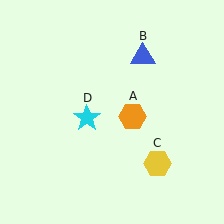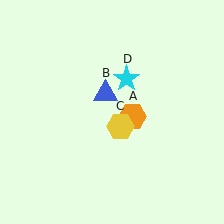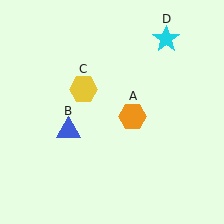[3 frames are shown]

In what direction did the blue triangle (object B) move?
The blue triangle (object B) moved down and to the left.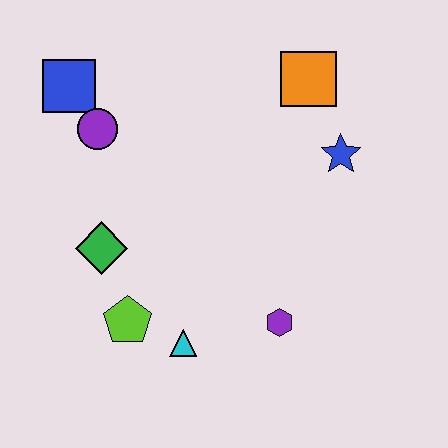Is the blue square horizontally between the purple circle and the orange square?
No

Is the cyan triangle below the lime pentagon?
Yes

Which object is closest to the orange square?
The blue star is closest to the orange square.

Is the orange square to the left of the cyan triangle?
No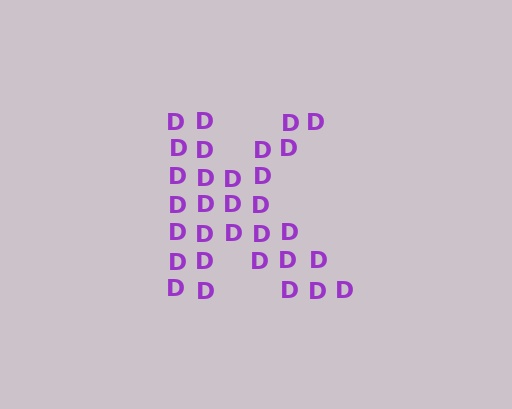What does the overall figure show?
The overall figure shows the letter K.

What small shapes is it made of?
It is made of small letter D's.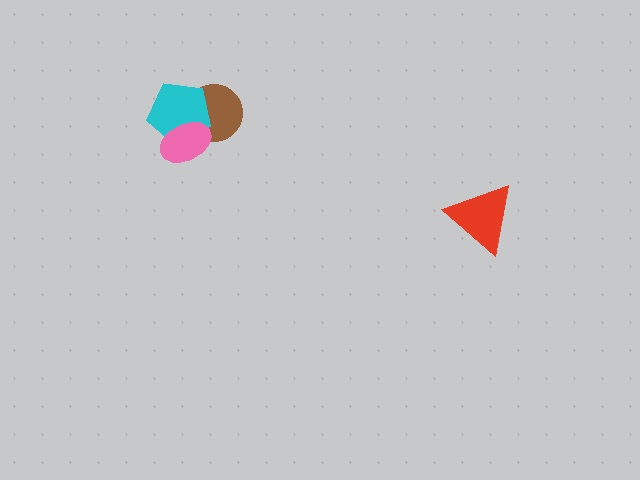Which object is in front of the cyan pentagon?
The pink ellipse is in front of the cyan pentagon.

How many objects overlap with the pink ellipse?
2 objects overlap with the pink ellipse.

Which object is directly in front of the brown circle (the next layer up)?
The cyan pentagon is directly in front of the brown circle.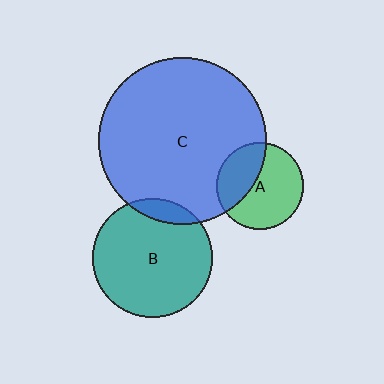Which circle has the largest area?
Circle C (blue).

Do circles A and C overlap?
Yes.